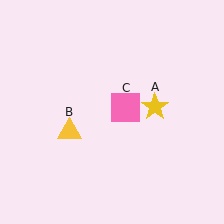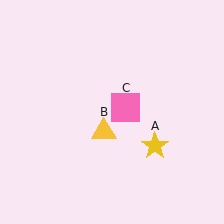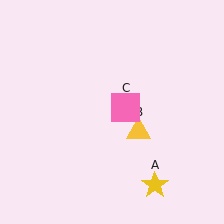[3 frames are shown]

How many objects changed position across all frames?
2 objects changed position: yellow star (object A), yellow triangle (object B).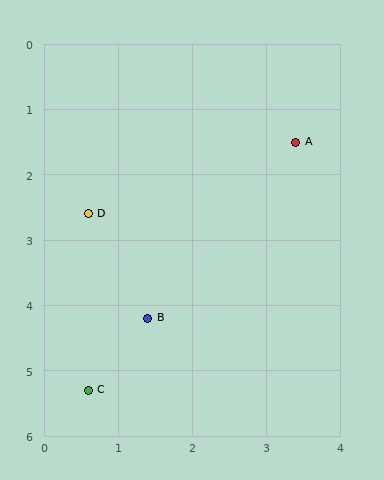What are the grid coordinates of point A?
Point A is at approximately (3.4, 1.5).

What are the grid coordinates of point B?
Point B is at approximately (1.4, 4.2).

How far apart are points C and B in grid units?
Points C and B are about 1.4 grid units apart.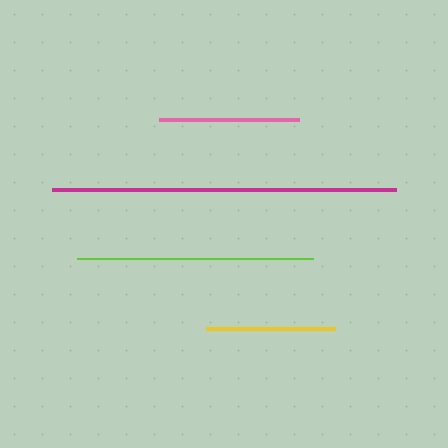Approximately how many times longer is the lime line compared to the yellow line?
The lime line is approximately 1.8 times the length of the yellow line.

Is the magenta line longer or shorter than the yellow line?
The magenta line is longer than the yellow line.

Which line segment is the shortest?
The yellow line is the shortest at approximately 129 pixels.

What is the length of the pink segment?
The pink segment is approximately 140 pixels long.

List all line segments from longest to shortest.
From longest to shortest: magenta, lime, pink, yellow.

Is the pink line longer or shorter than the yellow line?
The pink line is longer than the yellow line.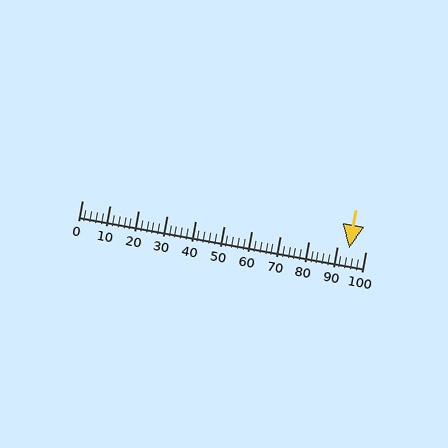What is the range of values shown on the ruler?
The ruler shows values from 0 to 100.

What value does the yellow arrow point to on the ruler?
The yellow arrow points to approximately 94.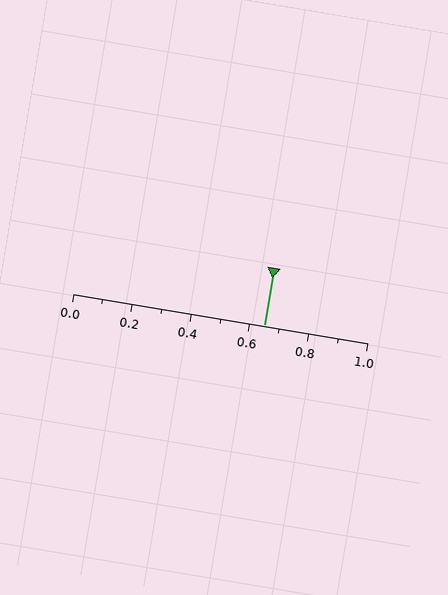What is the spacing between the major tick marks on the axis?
The major ticks are spaced 0.2 apart.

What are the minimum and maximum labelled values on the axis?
The axis runs from 0.0 to 1.0.